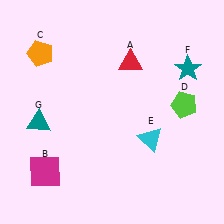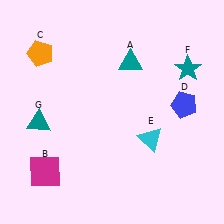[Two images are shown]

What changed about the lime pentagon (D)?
In Image 1, D is lime. In Image 2, it changed to blue.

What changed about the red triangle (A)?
In Image 1, A is red. In Image 2, it changed to teal.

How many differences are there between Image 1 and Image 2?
There are 2 differences between the two images.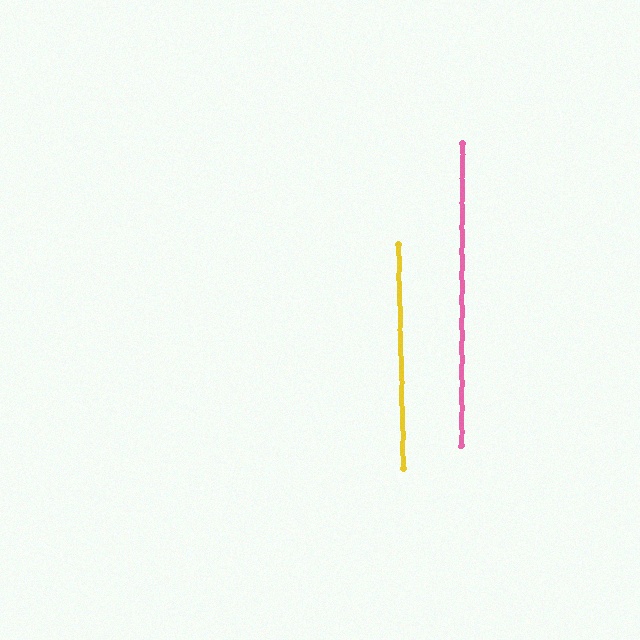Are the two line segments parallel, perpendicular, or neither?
Parallel — their directions differ by only 1.5°.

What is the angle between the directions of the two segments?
Approximately 1 degree.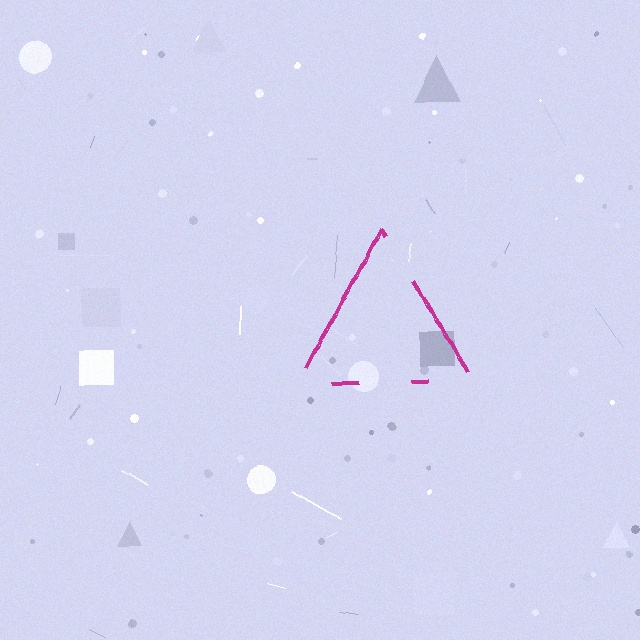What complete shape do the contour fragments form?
The contour fragments form a triangle.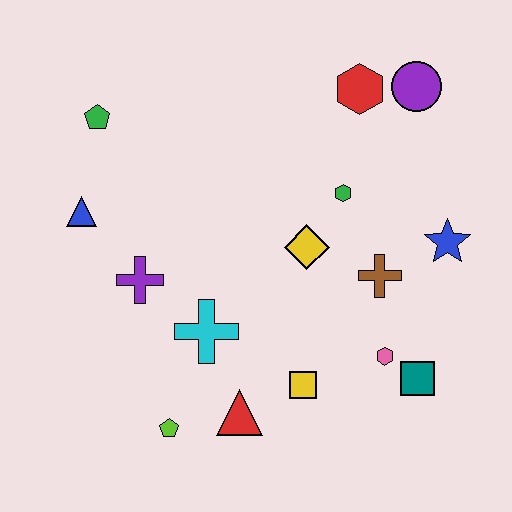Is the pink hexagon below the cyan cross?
Yes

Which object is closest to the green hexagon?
The yellow diamond is closest to the green hexagon.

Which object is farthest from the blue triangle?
The teal square is farthest from the blue triangle.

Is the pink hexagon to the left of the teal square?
Yes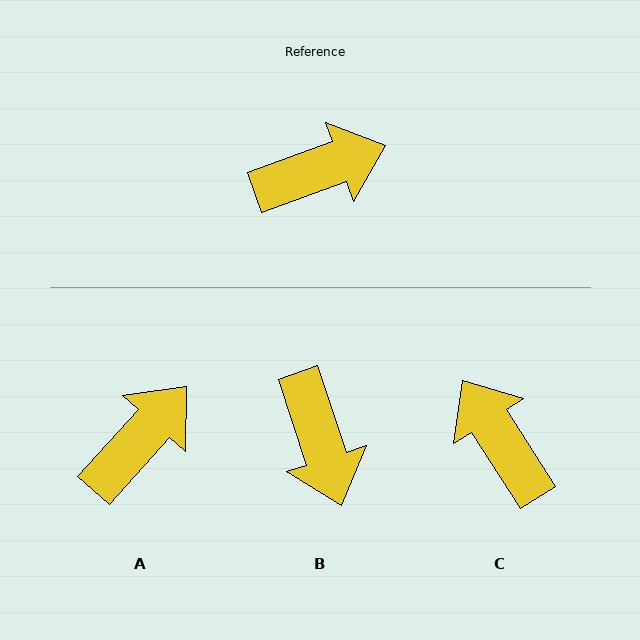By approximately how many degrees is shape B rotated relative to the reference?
Approximately 92 degrees clockwise.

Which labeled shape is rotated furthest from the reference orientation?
C, about 103 degrees away.